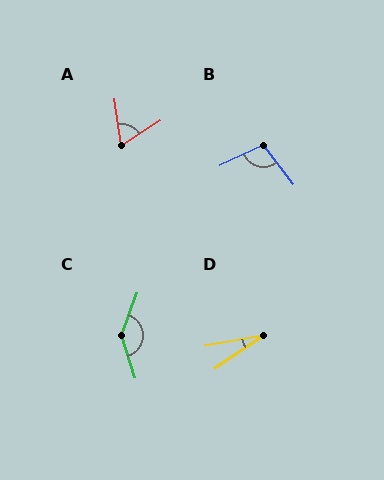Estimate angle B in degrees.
Approximately 102 degrees.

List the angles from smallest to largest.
D (25°), A (65°), B (102°), C (141°).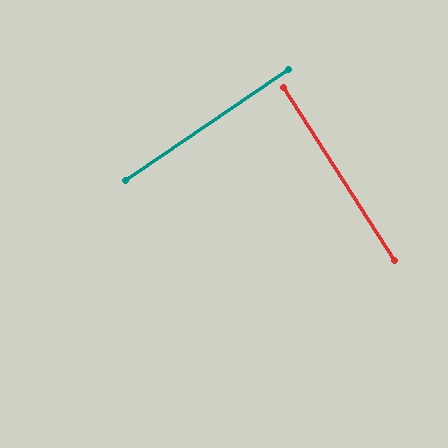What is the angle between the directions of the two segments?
Approximately 89 degrees.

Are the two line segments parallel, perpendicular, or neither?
Perpendicular — they meet at approximately 89°.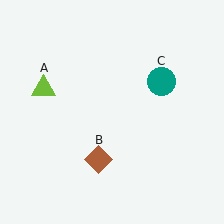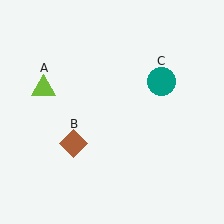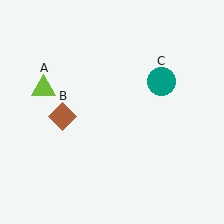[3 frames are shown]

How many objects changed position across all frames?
1 object changed position: brown diamond (object B).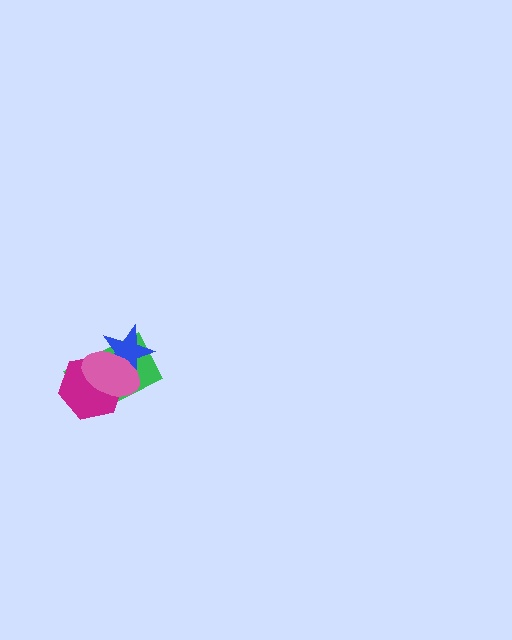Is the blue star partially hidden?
Yes, it is partially covered by another shape.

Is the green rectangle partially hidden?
Yes, it is partially covered by another shape.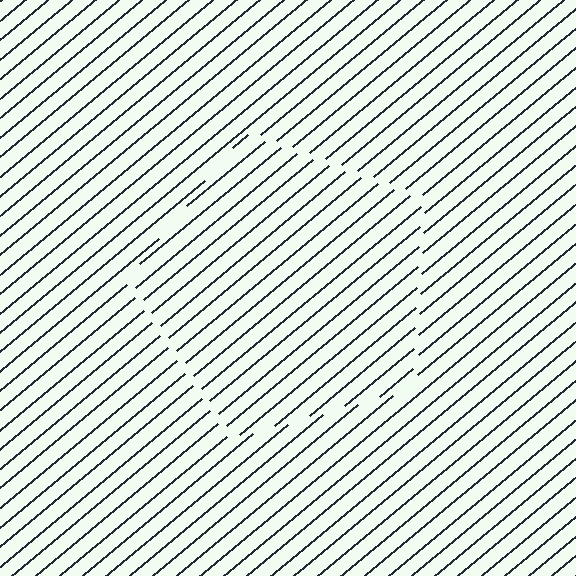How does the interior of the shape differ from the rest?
The interior of the shape contains the same grating, shifted by half a period — the contour is defined by the phase discontinuity where line-ends from the inner and outer gratings abut.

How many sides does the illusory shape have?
5 sides — the line-ends trace a pentagon.